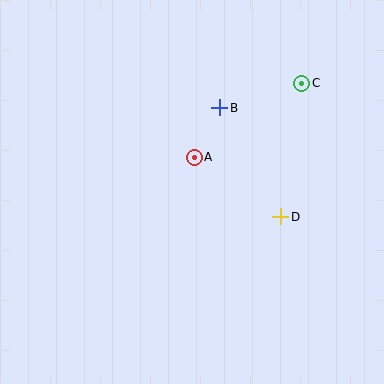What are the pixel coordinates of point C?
Point C is at (302, 83).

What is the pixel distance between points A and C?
The distance between A and C is 130 pixels.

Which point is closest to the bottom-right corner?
Point D is closest to the bottom-right corner.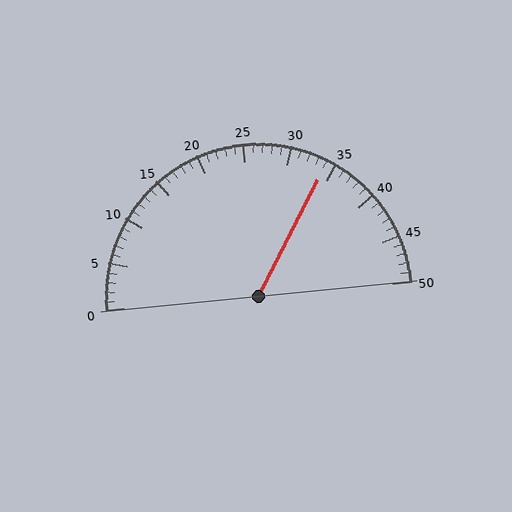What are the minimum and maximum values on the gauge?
The gauge ranges from 0 to 50.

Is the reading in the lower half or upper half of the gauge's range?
The reading is in the upper half of the range (0 to 50).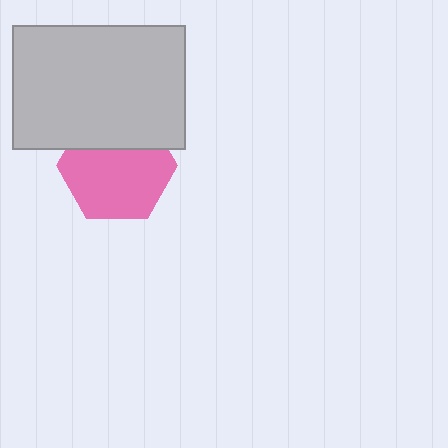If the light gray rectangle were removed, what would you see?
You would see the complete pink hexagon.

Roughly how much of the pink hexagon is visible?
Most of it is visible (roughly 69%).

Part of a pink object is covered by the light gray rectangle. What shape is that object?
It is a hexagon.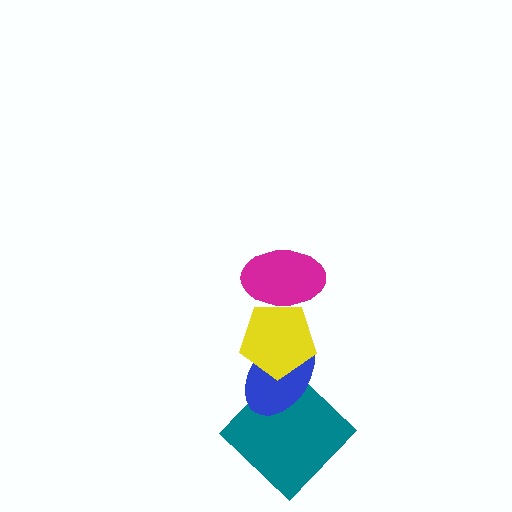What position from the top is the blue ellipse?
The blue ellipse is 3rd from the top.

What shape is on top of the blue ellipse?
The yellow pentagon is on top of the blue ellipse.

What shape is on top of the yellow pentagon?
The magenta ellipse is on top of the yellow pentagon.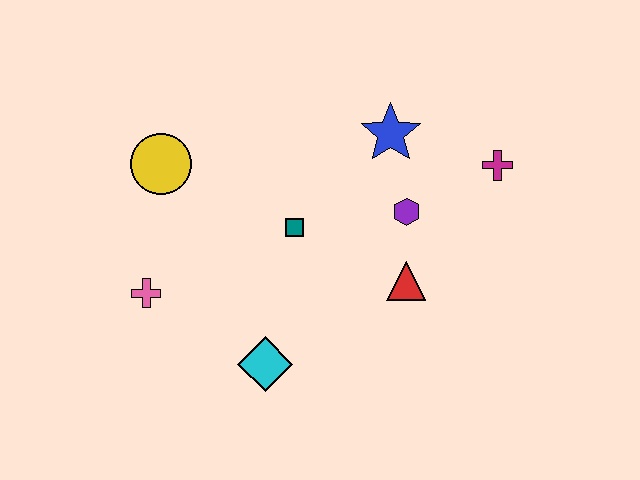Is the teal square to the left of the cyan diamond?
No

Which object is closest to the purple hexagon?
The red triangle is closest to the purple hexagon.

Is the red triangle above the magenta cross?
No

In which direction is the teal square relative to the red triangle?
The teal square is to the left of the red triangle.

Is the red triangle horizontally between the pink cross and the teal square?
No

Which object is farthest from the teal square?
The magenta cross is farthest from the teal square.